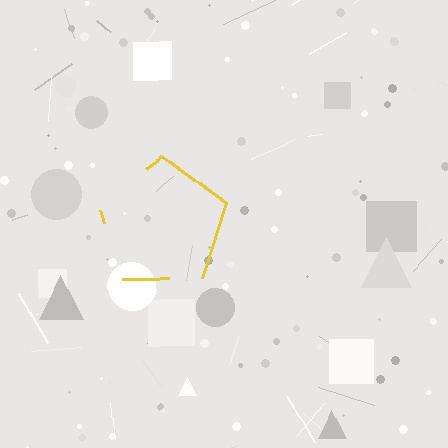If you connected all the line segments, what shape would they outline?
They would outline a pentagon.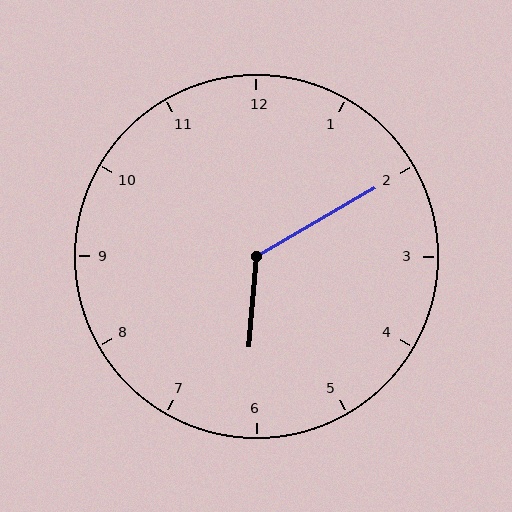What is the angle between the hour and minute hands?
Approximately 125 degrees.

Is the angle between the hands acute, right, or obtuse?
It is obtuse.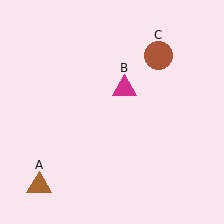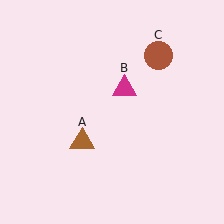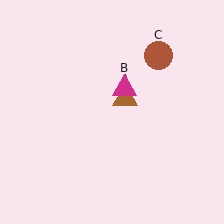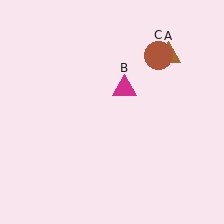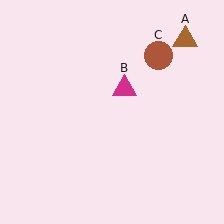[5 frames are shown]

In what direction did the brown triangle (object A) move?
The brown triangle (object A) moved up and to the right.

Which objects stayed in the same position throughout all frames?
Magenta triangle (object B) and brown circle (object C) remained stationary.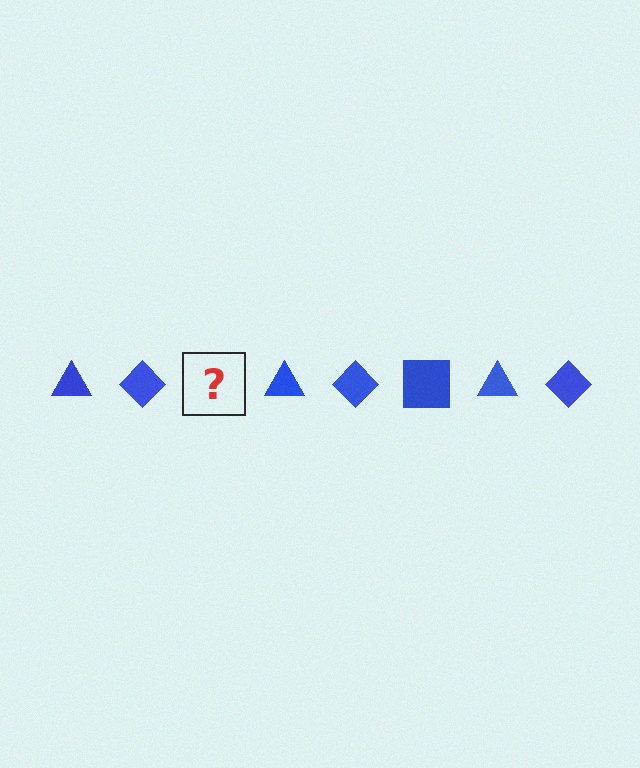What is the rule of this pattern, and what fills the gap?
The rule is that the pattern cycles through triangle, diamond, square shapes in blue. The gap should be filled with a blue square.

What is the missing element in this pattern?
The missing element is a blue square.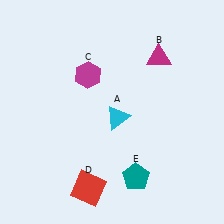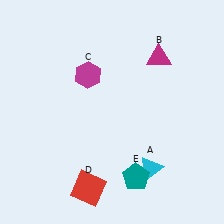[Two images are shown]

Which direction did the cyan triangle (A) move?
The cyan triangle (A) moved down.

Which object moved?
The cyan triangle (A) moved down.